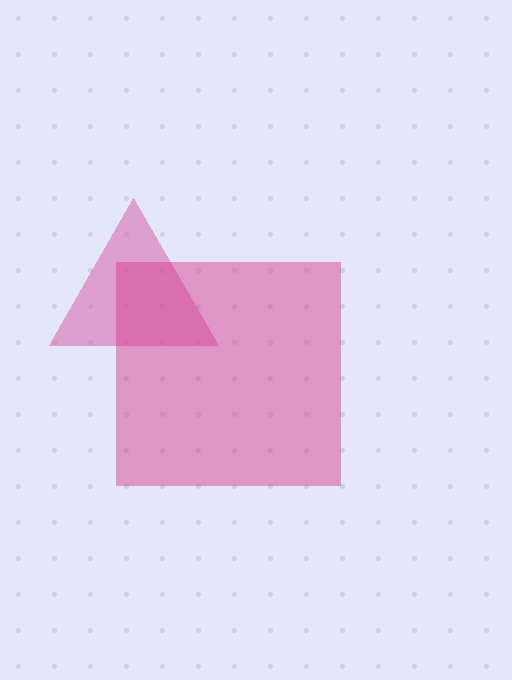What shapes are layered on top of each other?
The layered shapes are: a pink triangle, a magenta square.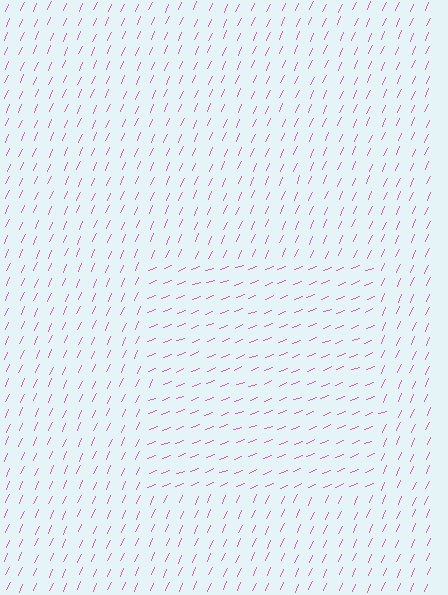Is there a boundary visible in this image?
Yes, there is a texture boundary formed by a change in line orientation.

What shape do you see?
I see a rectangle.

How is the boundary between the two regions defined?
The boundary is defined purely by a change in line orientation (approximately 45 degrees difference). All lines are the same color and thickness.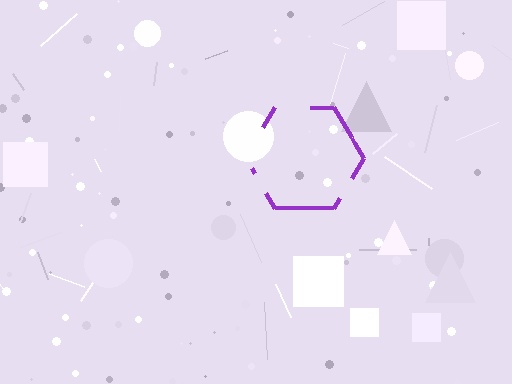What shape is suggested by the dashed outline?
The dashed outline suggests a hexagon.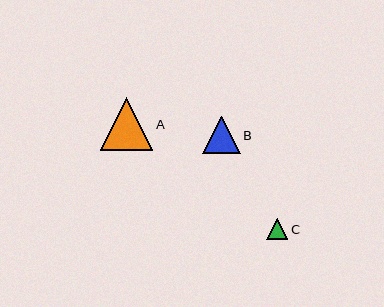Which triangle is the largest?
Triangle A is the largest with a size of approximately 53 pixels.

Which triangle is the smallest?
Triangle C is the smallest with a size of approximately 21 pixels.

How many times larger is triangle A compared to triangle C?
Triangle A is approximately 2.5 times the size of triangle C.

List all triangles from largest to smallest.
From largest to smallest: A, B, C.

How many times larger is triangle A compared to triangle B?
Triangle A is approximately 1.4 times the size of triangle B.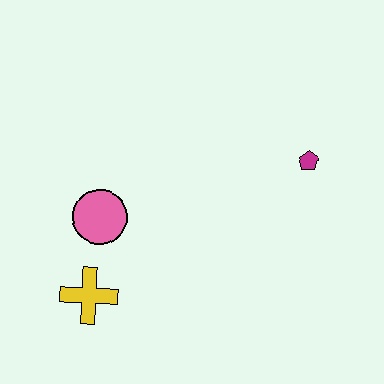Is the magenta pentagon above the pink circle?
Yes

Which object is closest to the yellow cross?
The pink circle is closest to the yellow cross.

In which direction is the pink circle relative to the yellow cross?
The pink circle is above the yellow cross.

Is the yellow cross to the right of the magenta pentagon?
No